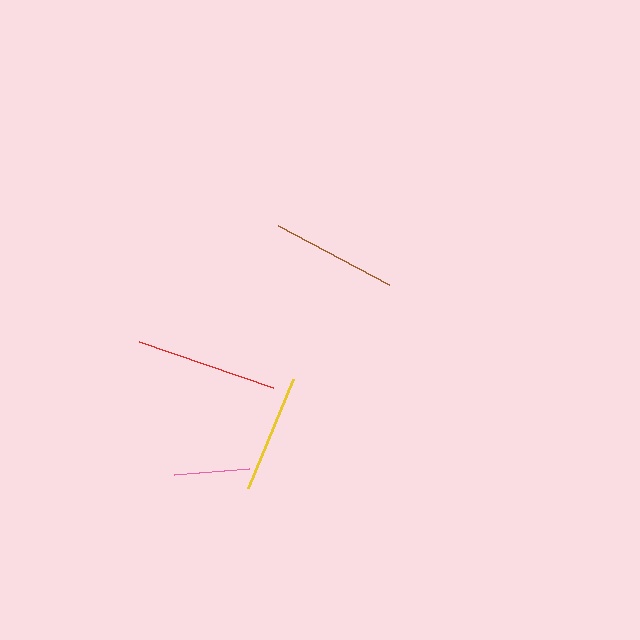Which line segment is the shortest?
The pink line is the shortest at approximately 76 pixels.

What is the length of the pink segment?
The pink segment is approximately 76 pixels long.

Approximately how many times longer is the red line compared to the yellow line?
The red line is approximately 1.2 times the length of the yellow line.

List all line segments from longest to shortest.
From longest to shortest: red, brown, yellow, pink.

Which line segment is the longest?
The red line is the longest at approximately 141 pixels.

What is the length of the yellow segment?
The yellow segment is approximately 118 pixels long.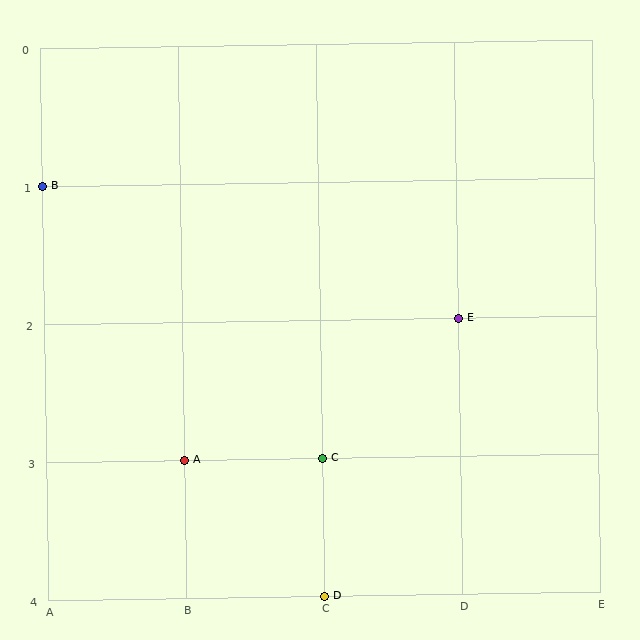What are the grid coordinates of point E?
Point E is at grid coordinates (D, 2).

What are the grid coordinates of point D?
Point D is at grid coordinates (C, 4).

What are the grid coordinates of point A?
Point A is at grid coordinates (B, 3).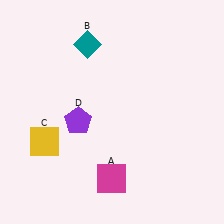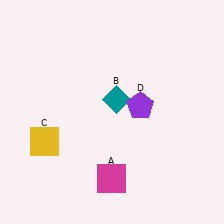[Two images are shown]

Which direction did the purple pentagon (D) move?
The purple pentagon (D) moved right.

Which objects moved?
The objects that moved are: the teal diamond (B), the purple pentagon (D).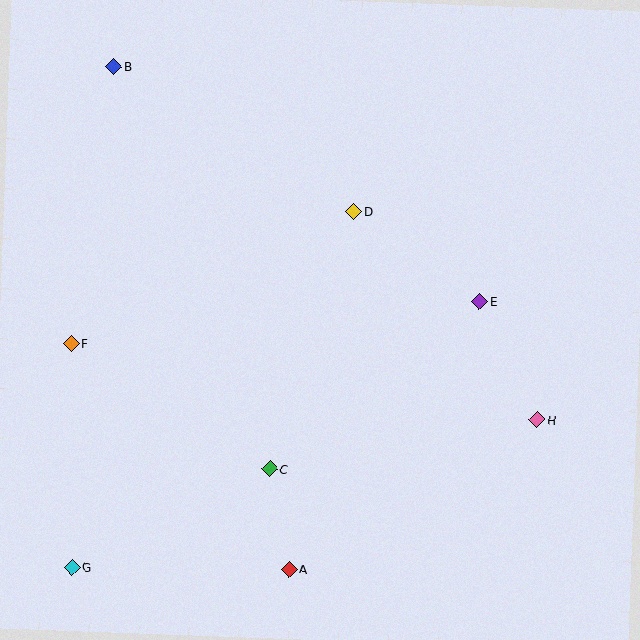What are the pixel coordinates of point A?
Point A is at (289, 569).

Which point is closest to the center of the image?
Point D at (354, 212) is closest to the center.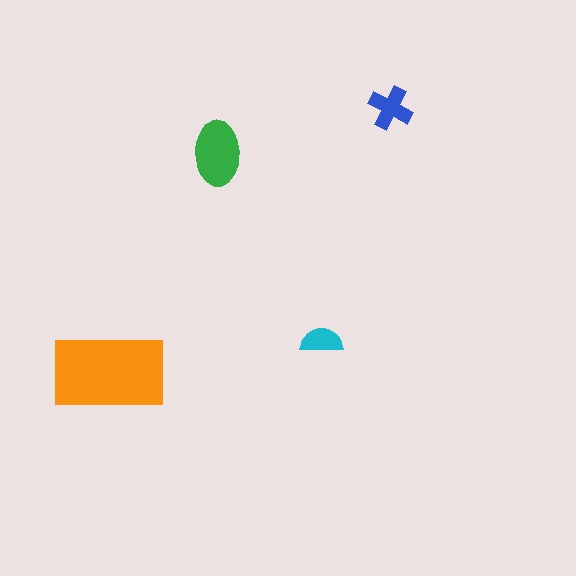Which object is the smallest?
The cyan semicircle.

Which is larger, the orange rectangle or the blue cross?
The orange rectangle.